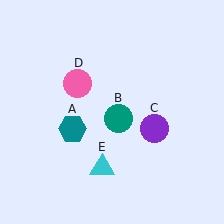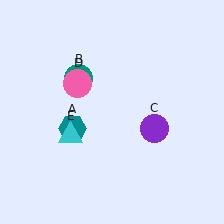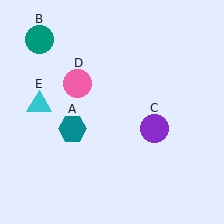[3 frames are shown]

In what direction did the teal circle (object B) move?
The teal circle (object B) moved up and to the left.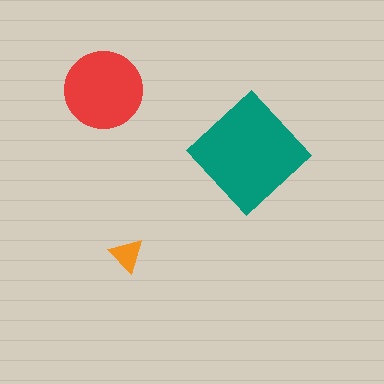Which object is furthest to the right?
The teal diamond is rightmost.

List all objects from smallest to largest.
The orange triangle, the red circle, the teal diamond.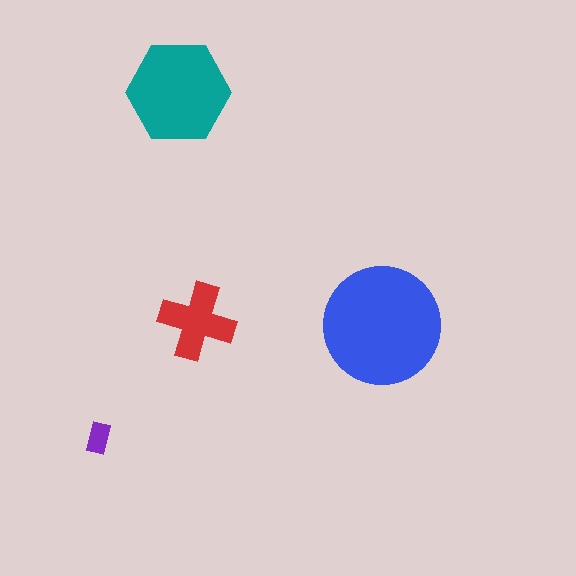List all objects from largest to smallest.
The blue circle, the teal hexagon, the red cross, the purple rectangle.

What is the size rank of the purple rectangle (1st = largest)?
4th.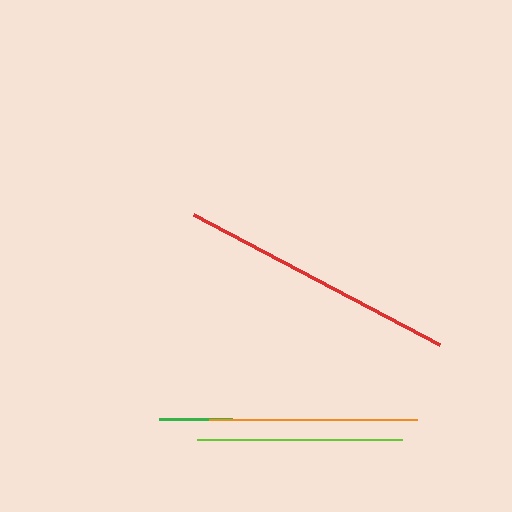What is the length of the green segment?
The green segment is approximately 73 pixels long.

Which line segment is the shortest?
The green line is the shortest at approximately 73 pixels.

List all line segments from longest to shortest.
From longest to shortest: red, orange, lime, green.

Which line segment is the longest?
The red line is the longest at approximately 278 pixels.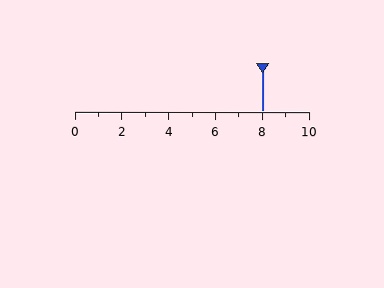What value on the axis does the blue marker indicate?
The marker indicates approximately 8.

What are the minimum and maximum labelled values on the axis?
The axis runs from 0 to 10.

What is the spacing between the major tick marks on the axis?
The major ticks are spaced 2 apart.